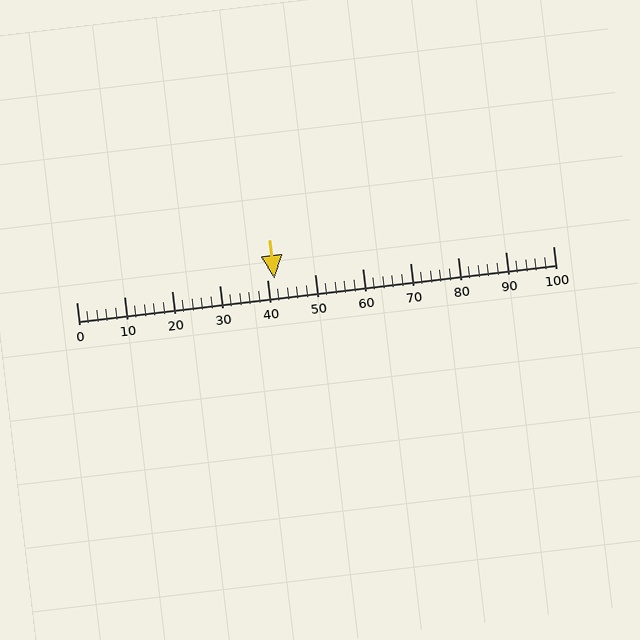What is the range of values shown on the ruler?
The ruler shows values from 0 to 100.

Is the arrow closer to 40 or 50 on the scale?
The arrow is closer to 40.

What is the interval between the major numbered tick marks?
The major tick marks are spaced 10 units apart.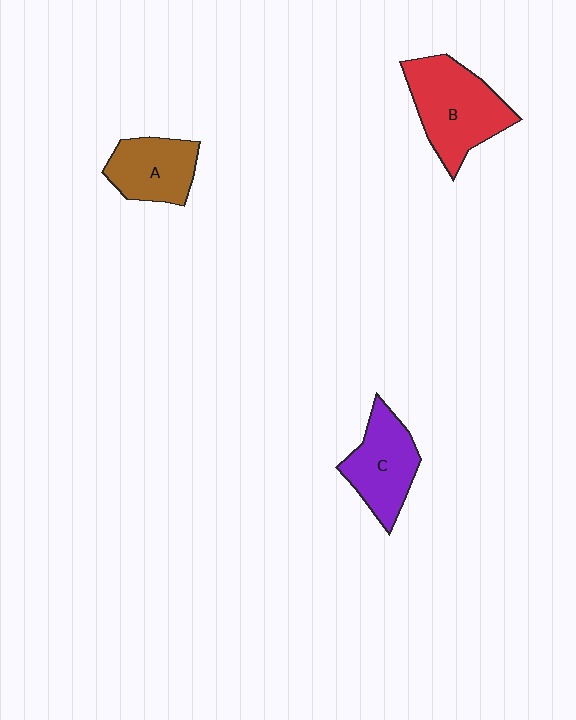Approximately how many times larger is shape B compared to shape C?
Approximately 1.3 times.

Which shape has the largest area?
Shape B (red).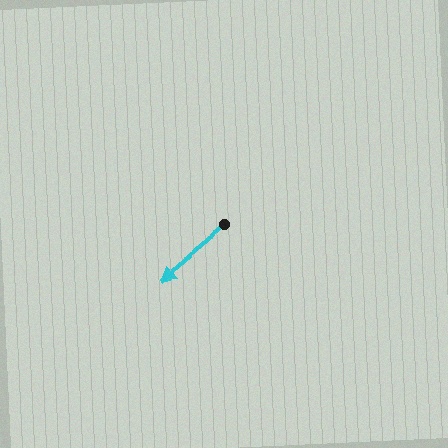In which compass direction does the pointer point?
Southwest.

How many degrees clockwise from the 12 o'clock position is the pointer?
Approximately 230 degrees.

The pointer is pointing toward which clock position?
Roughly 8 o'clock.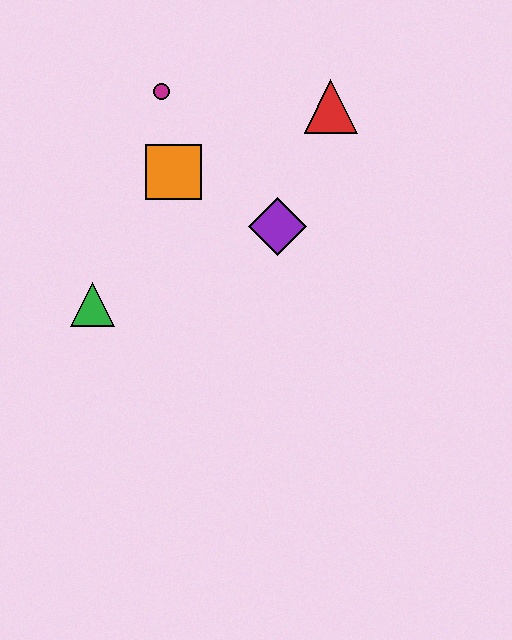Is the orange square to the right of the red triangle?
No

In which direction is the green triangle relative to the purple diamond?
The green triangle is to the left of the purple diamond.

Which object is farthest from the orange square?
The red triangle is farthest from the orange square.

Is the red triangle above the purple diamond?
Yes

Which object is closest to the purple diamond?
The orange square is closest to the purple diamond.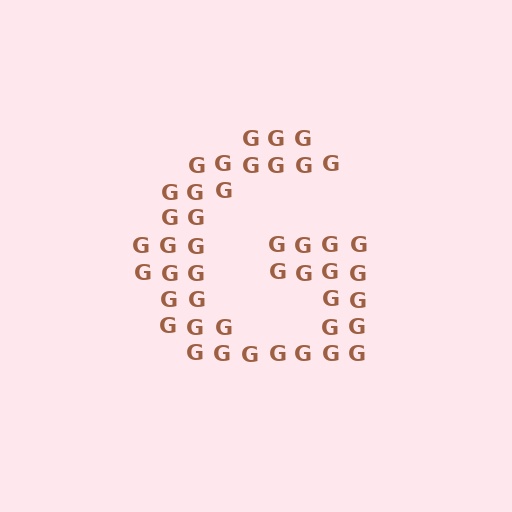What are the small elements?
The small elements are letter G's.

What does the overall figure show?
The overall figure shows the letter G.